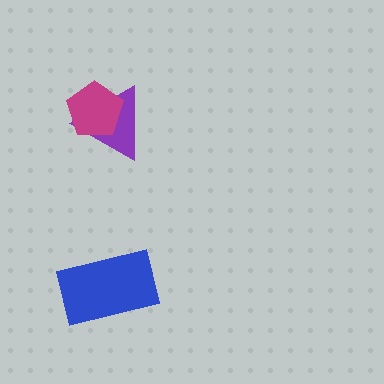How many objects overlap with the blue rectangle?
0 objects overlap with the blue rectangle.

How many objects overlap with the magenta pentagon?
1 object overlaps with the magenta pentagon.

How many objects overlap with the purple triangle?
1 object overlaps with the purple triangle.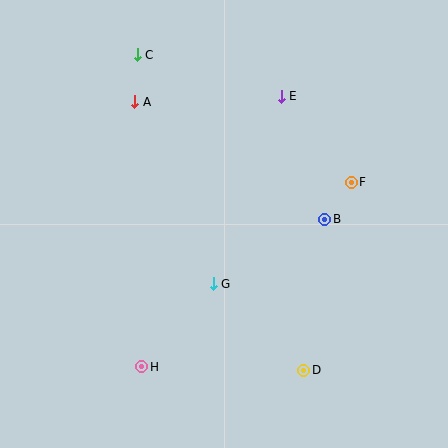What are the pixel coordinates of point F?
Point F is at (351, 182).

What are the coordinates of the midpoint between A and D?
The midpoint between A and D is at (219, 236).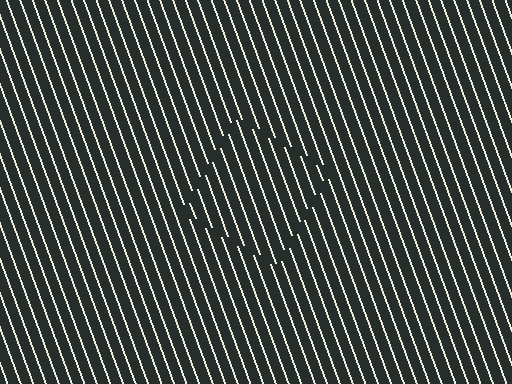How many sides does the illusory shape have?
4 sides — the line-ends trace a square.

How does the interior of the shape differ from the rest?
The interior of the shape contains the same grating, shifted by half a period — the contour is defined by the phase discontinuity where line-ends from the inner and outer gratings abut.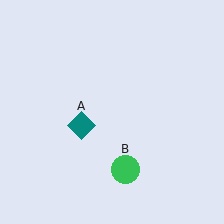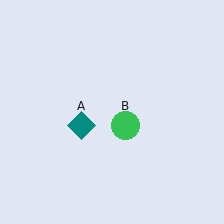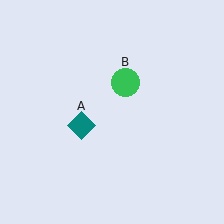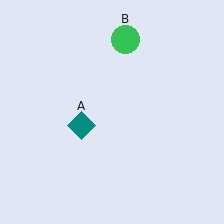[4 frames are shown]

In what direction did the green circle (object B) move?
The green circle (object B) moved up.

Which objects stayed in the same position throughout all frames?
Teal diamond (object A) remained stationary.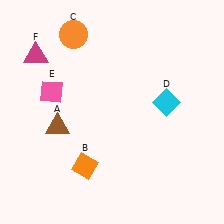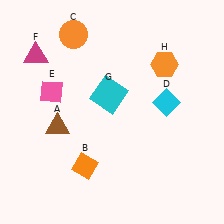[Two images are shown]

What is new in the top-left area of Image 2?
A cyan square (G) was added in the top-left area of Image 2.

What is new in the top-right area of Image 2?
An orange hexagon (H) was added in the top-right area of Image 2.